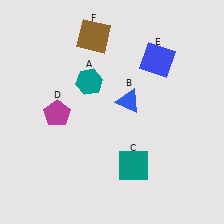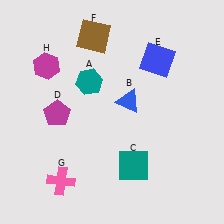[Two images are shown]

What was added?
A pink cross (G), a magenta hexagon (H) were added in Image 2.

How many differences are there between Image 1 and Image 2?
There are 2 differences between the two images.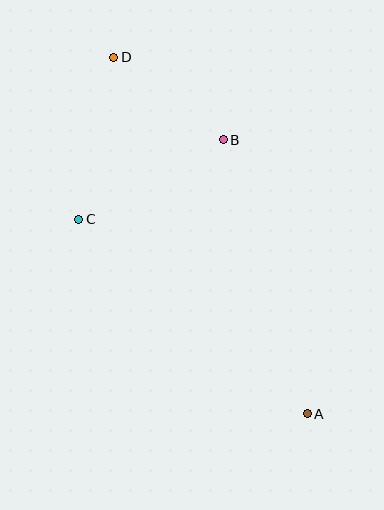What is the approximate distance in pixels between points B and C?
The distance between B and C is approximately 165 pixels.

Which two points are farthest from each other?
Points A and D are farthest from each other.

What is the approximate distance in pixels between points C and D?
The distance between C and D is approximately 166 pixels.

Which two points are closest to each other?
Points B and D are closest to each other.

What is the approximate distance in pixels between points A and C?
The distance between A and C is approximately 300 pixels.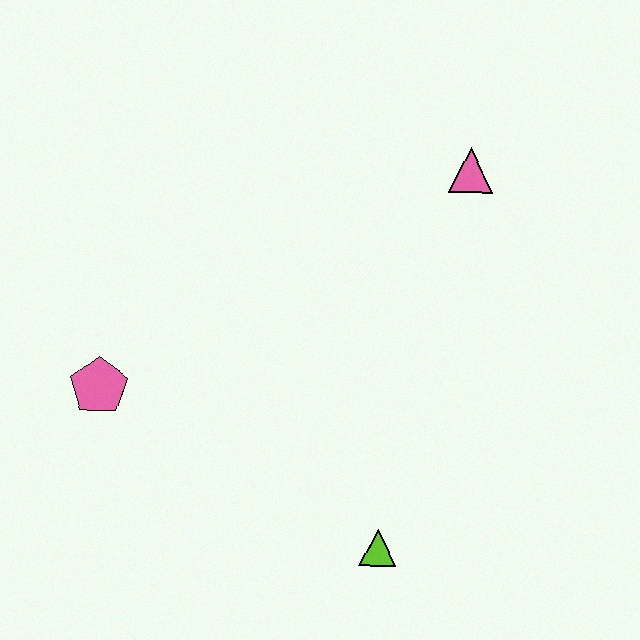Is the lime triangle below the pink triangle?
Yes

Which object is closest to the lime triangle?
The pink pentagon is closest to the lime triangle.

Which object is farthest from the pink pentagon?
The pink triangle is farthest from the pink pentagon.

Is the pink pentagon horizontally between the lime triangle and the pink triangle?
No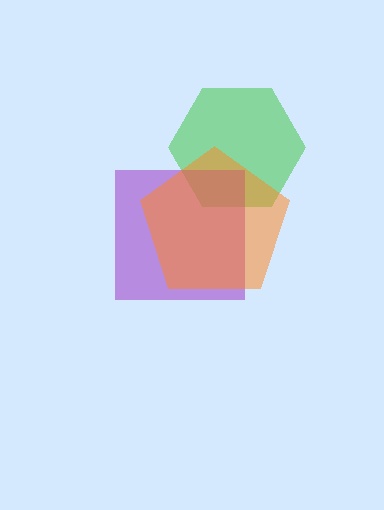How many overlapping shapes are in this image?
There are 3 overlapping shapes in the image.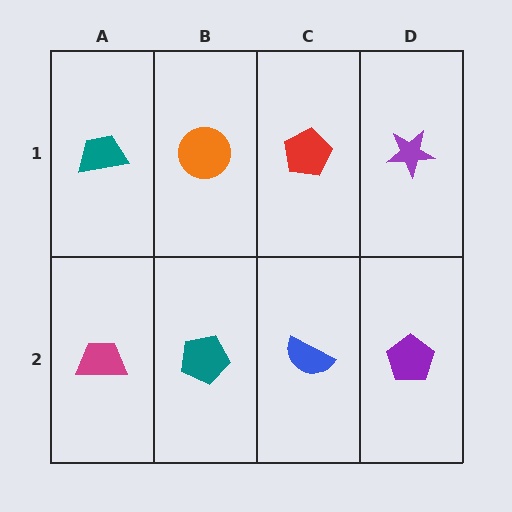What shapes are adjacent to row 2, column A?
A teal trapezoid (row 1, column A), a teal pentagon (row 2, column B).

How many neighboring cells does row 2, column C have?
3.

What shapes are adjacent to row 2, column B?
An orange circle (row 1, column B), a magenta trapezoid (row 2, column A), a blue semicircle (row 2, column C).